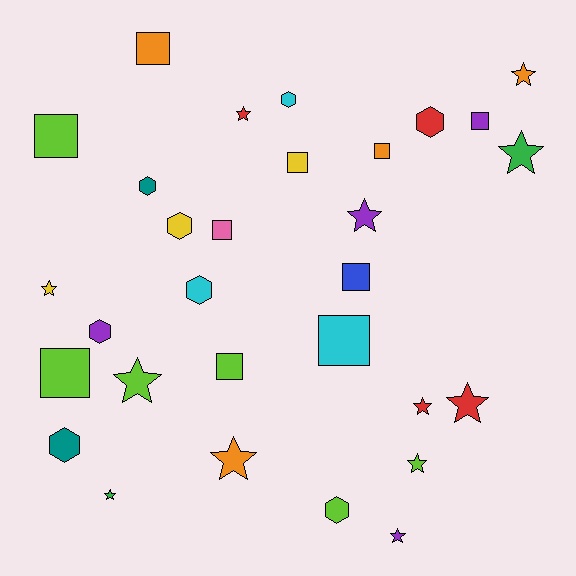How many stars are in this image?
There are 12 stars.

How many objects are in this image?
There are 30 objects.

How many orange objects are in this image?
There are 4 orange objects.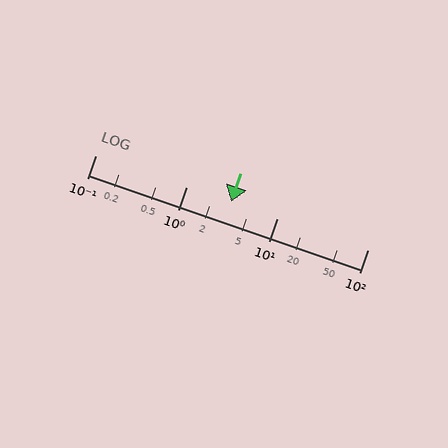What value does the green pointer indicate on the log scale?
The pointer indicates approximately 3.1.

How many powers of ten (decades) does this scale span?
The scale spans 3 decades, from 0.1 to 100.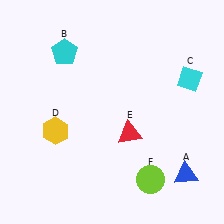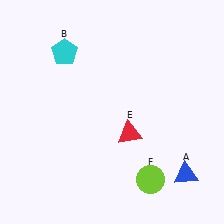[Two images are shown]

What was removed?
The cyan diamond (C), the yellow hexagon (D) were removed in Image 2.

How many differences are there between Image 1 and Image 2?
There are 2 differences between the two images.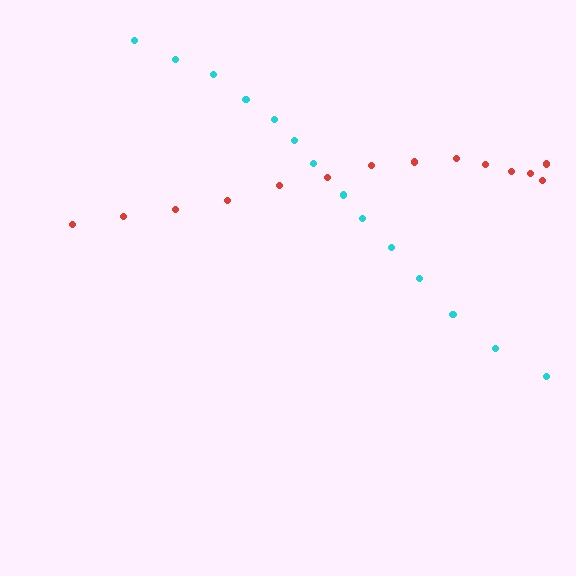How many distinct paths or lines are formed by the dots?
There are 2 distinct paths.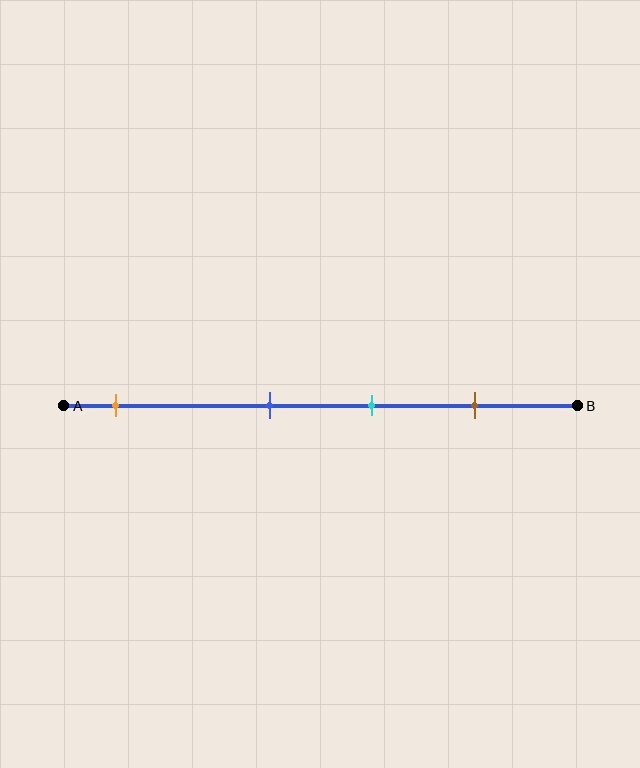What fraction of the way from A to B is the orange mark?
The orange mark is approximately 10% (0.1) of the way from A to B.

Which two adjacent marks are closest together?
The blue and cyan marks are the closest adjacent pair.